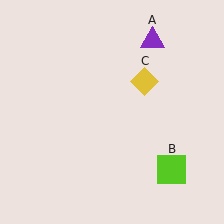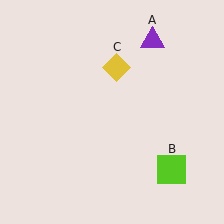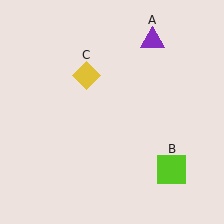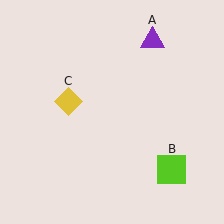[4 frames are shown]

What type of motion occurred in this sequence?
The yellow diamond (object C) rotated counterclockwise around the center of the scene.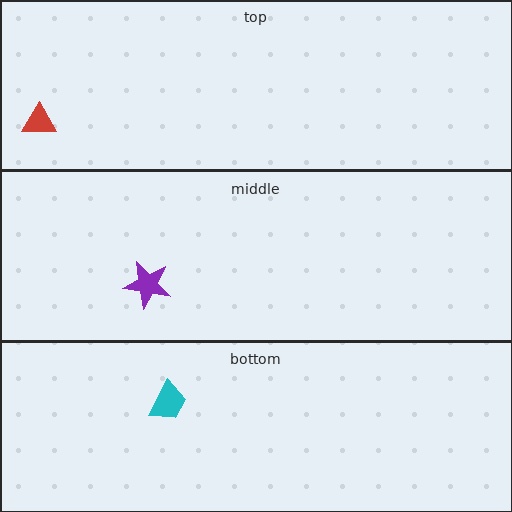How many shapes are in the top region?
1.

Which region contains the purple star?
The middle region.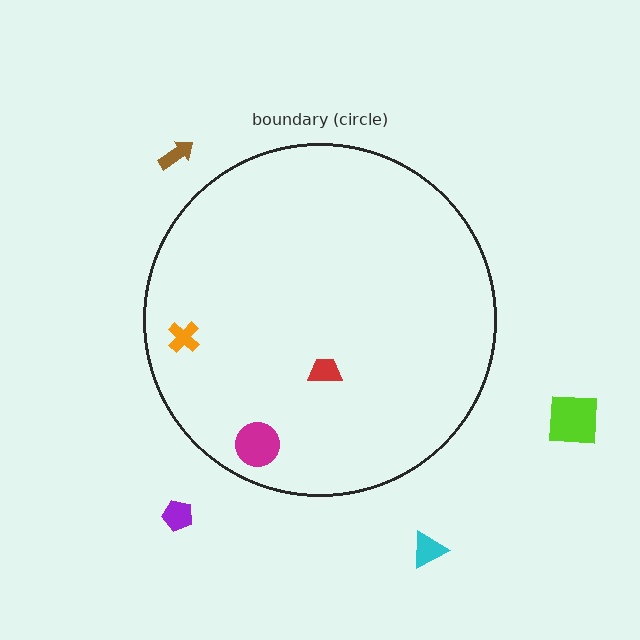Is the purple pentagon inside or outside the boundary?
Outside.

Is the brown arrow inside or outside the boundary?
Outside.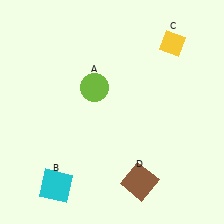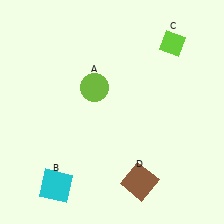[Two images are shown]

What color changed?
The diamond (C) changed from yellow in Image 1 to lime in Image 2.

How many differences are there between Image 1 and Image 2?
There is 1 difference between the two images.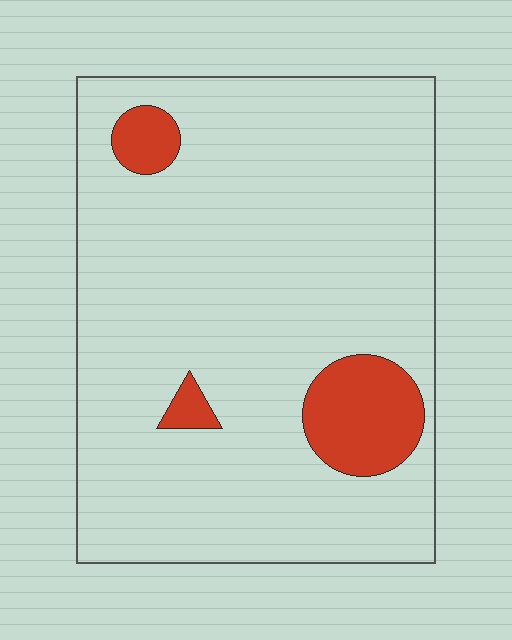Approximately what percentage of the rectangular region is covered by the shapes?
Approximately 10%.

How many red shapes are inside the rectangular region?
3.